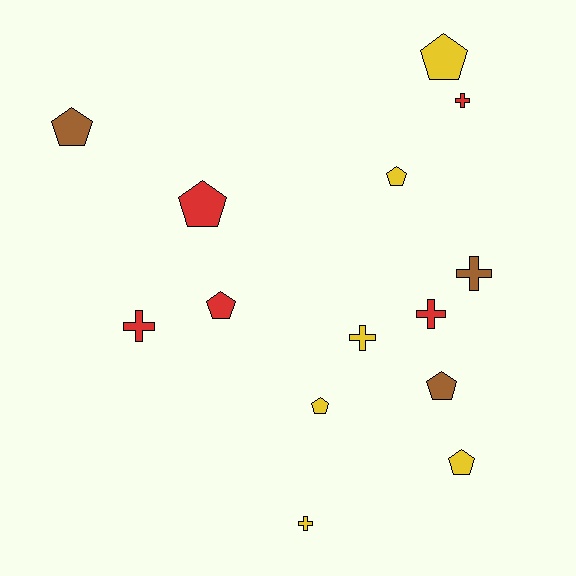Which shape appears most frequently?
Pentagon, with 8 objects.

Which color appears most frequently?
Yellow, with 6 objects.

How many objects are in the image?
There are 14 objects.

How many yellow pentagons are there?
There are 4 yellow pentagons.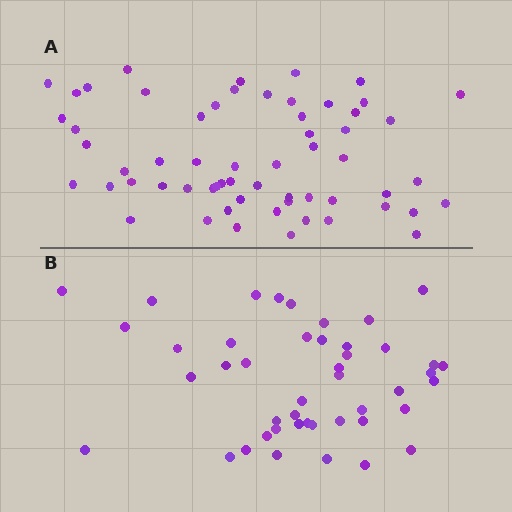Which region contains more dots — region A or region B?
Region A (the top region) has more dots.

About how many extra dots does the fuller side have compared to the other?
Region A has approximately 15 more dots than region B.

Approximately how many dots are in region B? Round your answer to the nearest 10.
About 40 dots. (The exact count is 45, which rounds to 40.)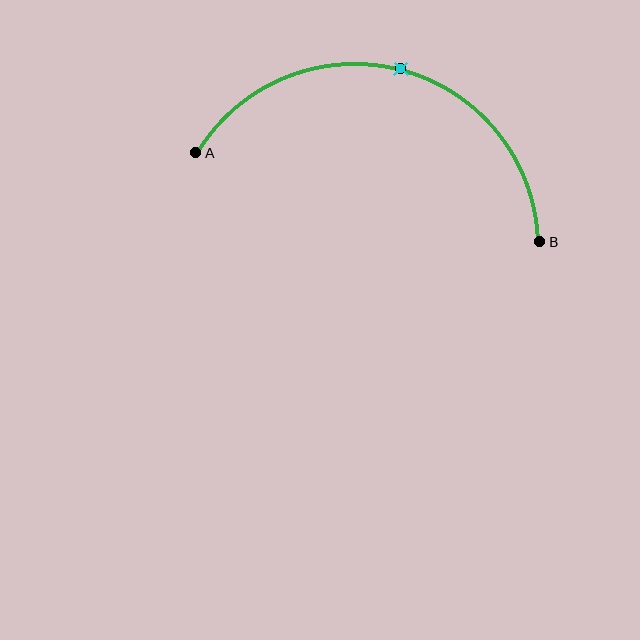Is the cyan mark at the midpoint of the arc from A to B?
Yes. The cyan mark lies on the arc at equal arc-length from both A and B — it is the arc midpoint.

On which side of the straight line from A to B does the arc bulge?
The arc bulges above the straight line connecting A and B.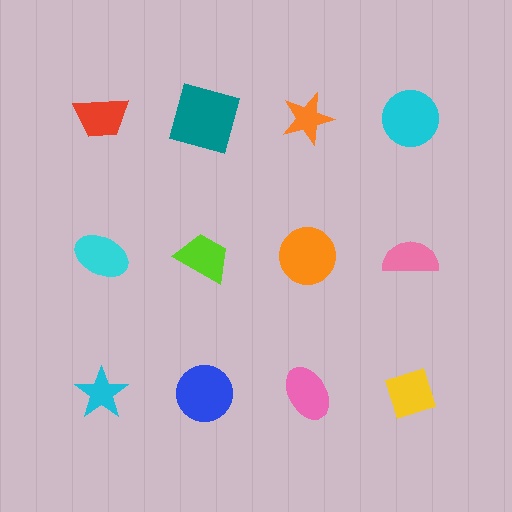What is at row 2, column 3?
An orange circle.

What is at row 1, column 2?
A teal square.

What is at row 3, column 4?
A yellow diamond.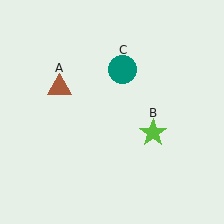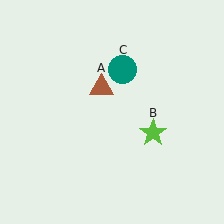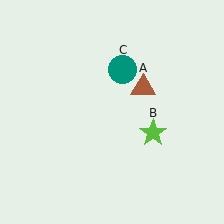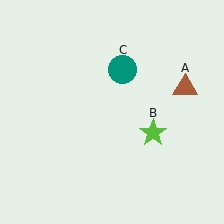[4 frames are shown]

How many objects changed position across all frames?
1 object changed position: brown triangle (object A).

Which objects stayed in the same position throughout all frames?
Lime star (object B) and teal circle (object C) remained stationary.